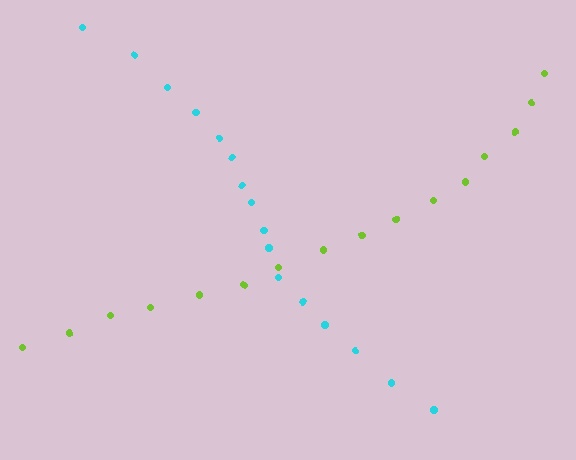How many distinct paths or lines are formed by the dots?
There are 2 distinct paths.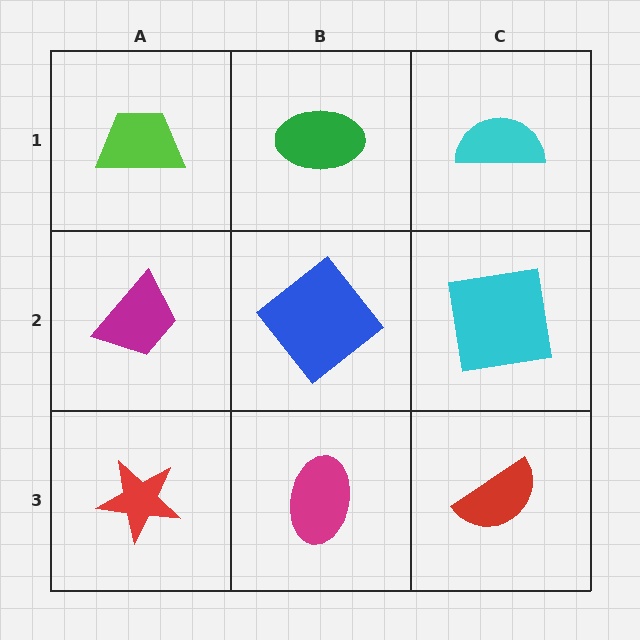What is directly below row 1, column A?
A magenta trapezoid.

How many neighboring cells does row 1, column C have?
2.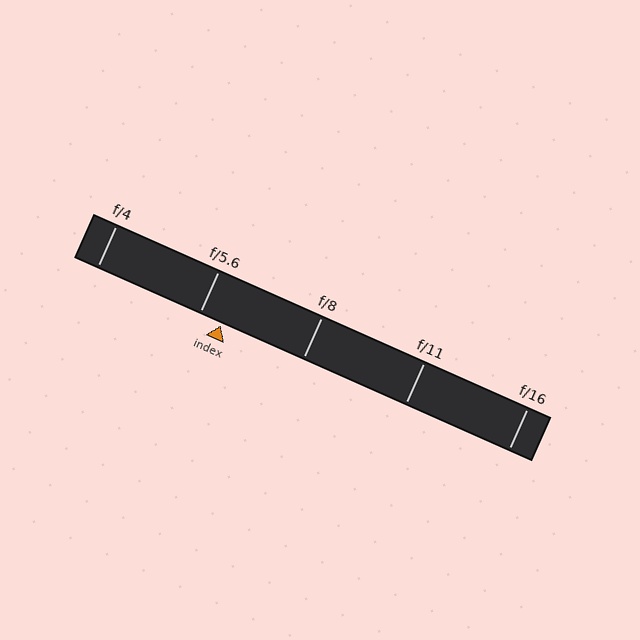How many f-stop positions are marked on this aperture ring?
There are 5 f-stop positions marked.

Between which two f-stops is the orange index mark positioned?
The index mark is between f/5.6 and f/8.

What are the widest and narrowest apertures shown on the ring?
The widest aperture shown is f/4 and the narrowest is f/16.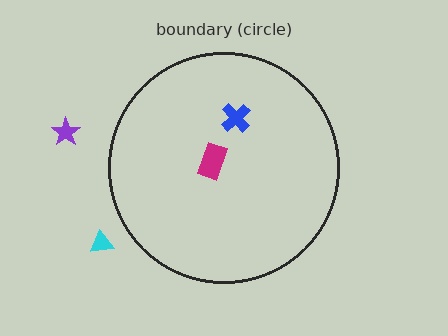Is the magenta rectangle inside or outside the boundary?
Inside.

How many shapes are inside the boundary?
2 inside, 2 outside.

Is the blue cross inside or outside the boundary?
Inside.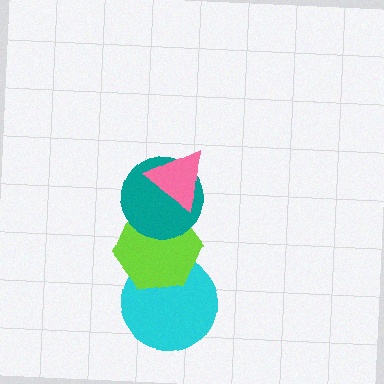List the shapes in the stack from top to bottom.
From top to bottom: the pink triangle, the teal circle, the lime hexagon, the cyan circle.